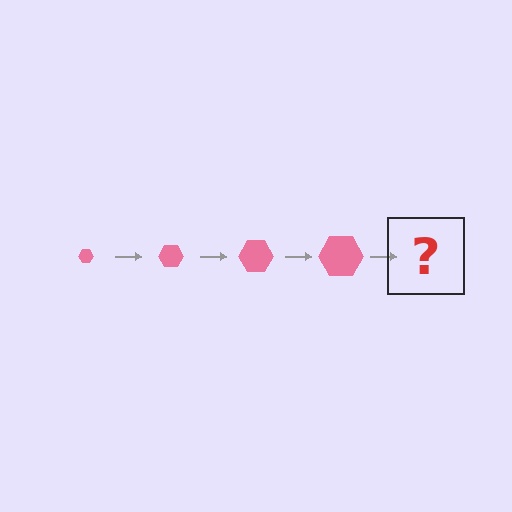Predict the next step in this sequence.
The next step is a pink hexagon, larger than the previous one.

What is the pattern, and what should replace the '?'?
The pattern is that the hexagon gets progressively larger each step. The '?' should be a pink hexagon, larger than the previous one.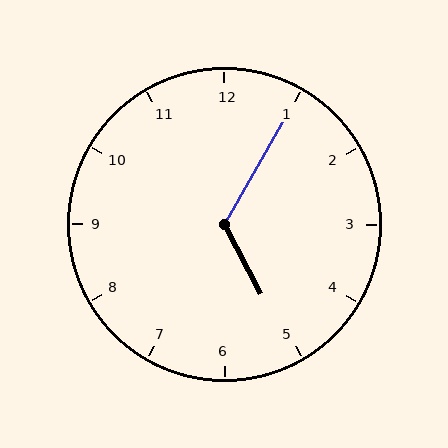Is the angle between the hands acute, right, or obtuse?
It is obtuse.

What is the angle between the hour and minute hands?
Approximately 122 degrees.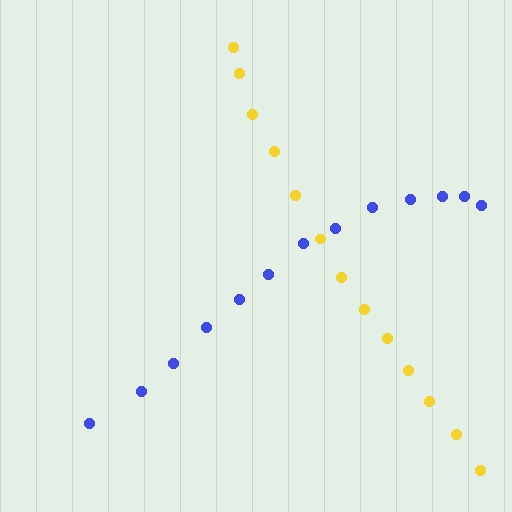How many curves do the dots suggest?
There are 2 distinct paths.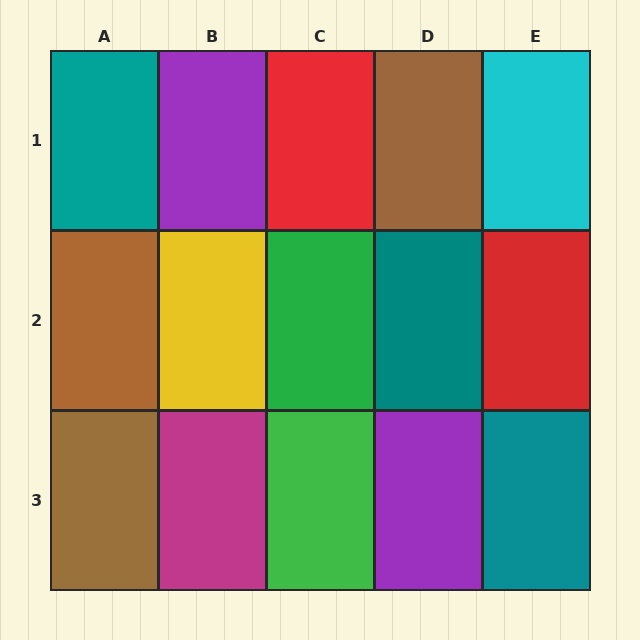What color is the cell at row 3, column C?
Green.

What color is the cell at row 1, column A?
Teal.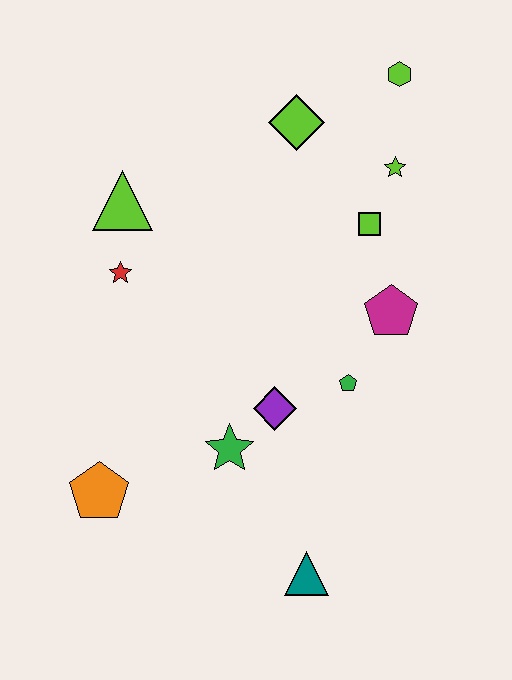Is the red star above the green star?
Yes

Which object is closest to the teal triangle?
The green star is closest to the teal triangle.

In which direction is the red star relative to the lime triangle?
The red star is below the lime triangle.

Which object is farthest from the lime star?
The orange pentagon is farthest from the lime star.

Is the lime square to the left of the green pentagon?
No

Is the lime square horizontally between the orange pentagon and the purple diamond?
No